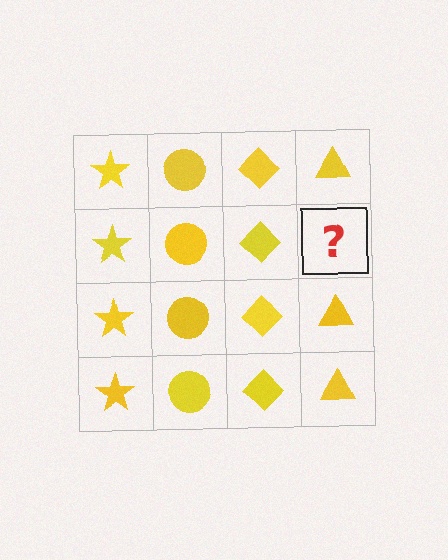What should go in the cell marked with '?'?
The missing cell should contain a yellow triangle.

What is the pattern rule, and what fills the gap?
The rule is that each column has a consistent shape. The gap should be filled with a yellow triangle.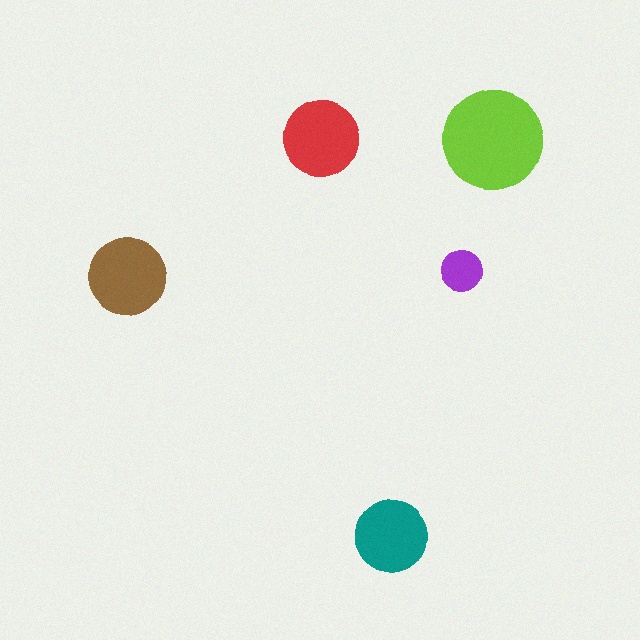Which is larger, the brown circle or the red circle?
The brown one.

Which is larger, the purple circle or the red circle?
The red one.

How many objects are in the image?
There are 5 objects in the image.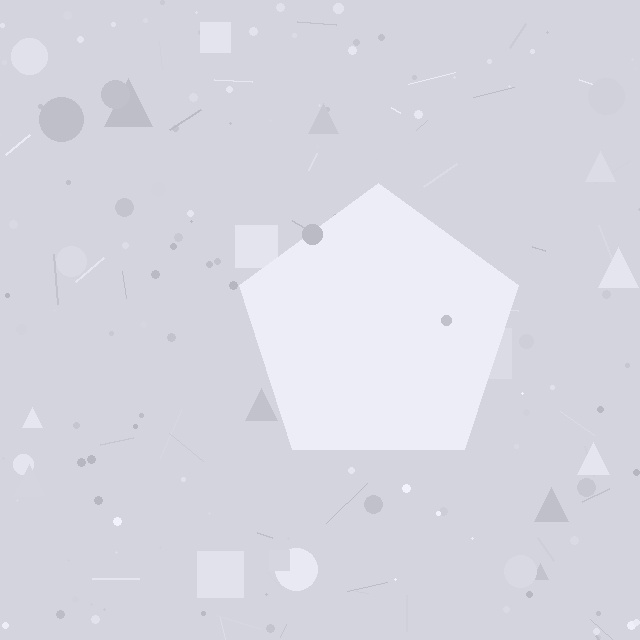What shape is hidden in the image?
A pentagon is hidden in the image.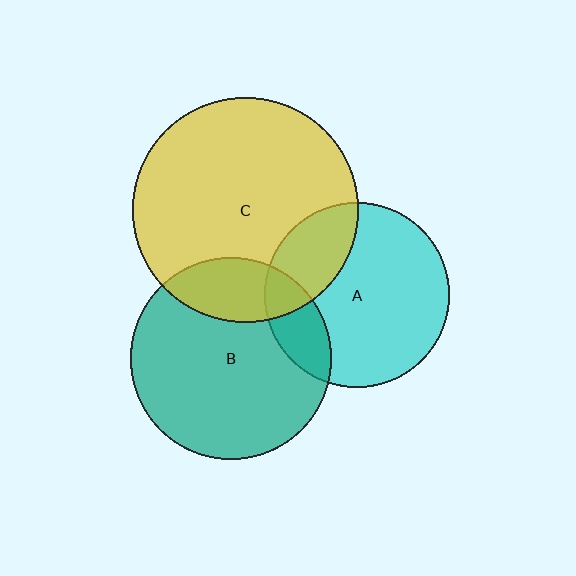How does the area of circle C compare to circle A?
Approximately 1.5 times.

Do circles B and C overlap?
Yes.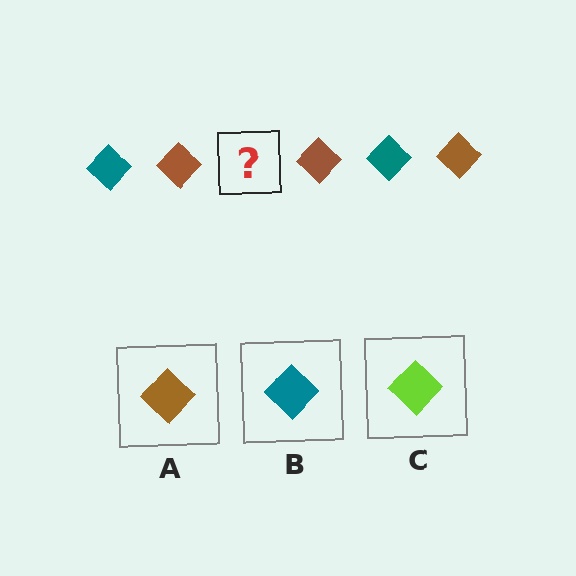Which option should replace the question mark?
Option B.